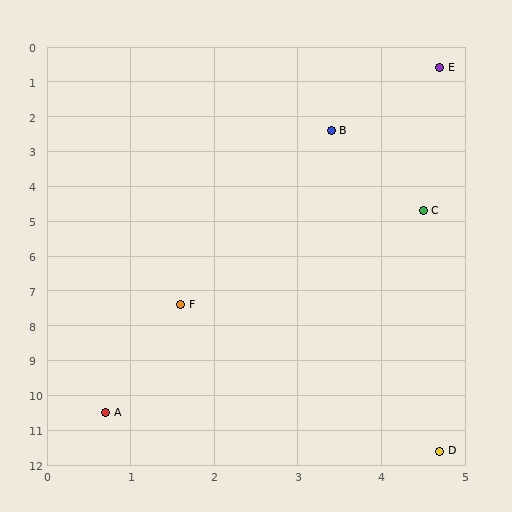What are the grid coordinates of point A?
Point A is at approximately (0.7, 10.5).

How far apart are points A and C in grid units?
Points A and C are about 6.9 grid units apart.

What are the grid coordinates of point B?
Point B is at approximately (3.4, 2.4).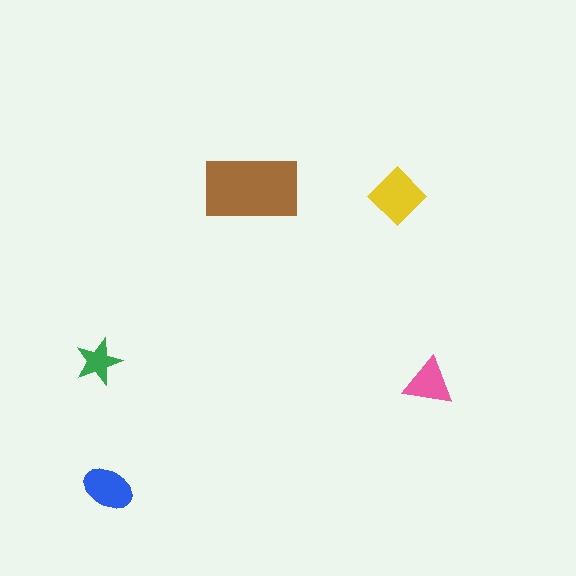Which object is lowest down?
The blue ellipse is bottommost.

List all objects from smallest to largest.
The green star, the pink triangle, the blue ellipse, the yellow diamond, the brown rectangle.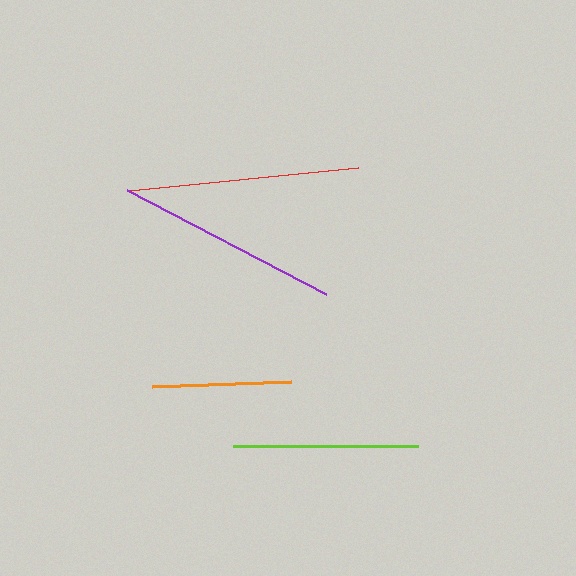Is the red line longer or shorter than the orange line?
The red line is longer than the orange line.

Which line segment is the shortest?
The orange line is the shortest at approximately 139 pixels.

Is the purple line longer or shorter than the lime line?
The purple line is longer than the lime line.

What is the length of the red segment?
The red segment is approximately 231 pixels long.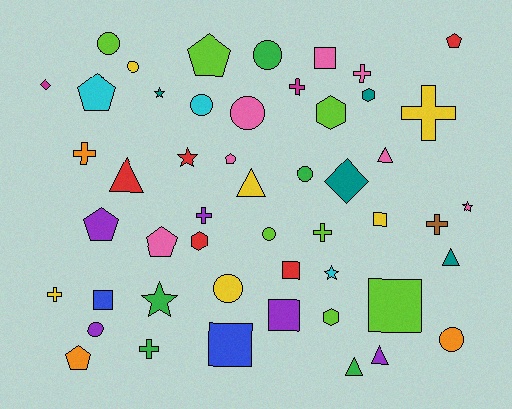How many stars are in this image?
There are 5 stars.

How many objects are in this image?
There are 50 objects.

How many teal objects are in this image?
There are 4 teal objects.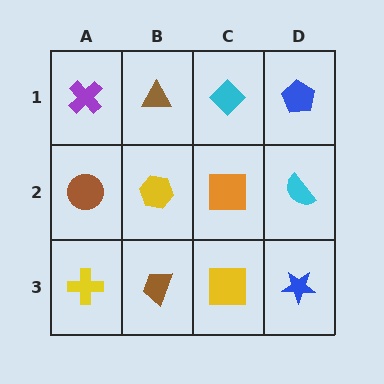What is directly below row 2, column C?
A yellow square.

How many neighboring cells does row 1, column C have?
3.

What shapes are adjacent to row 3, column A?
A brown circle (row 2, column A), a brown trapezoid (row 3, column B).